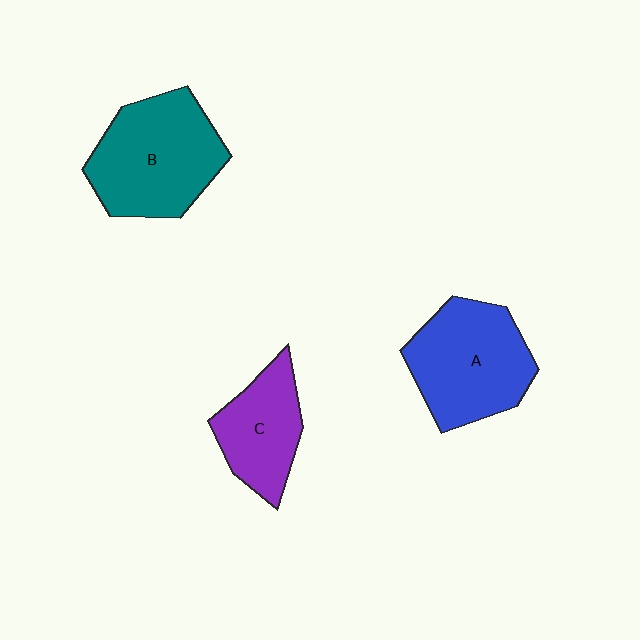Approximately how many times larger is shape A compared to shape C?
Approximately 1.4 times.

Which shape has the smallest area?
Shape C (purple).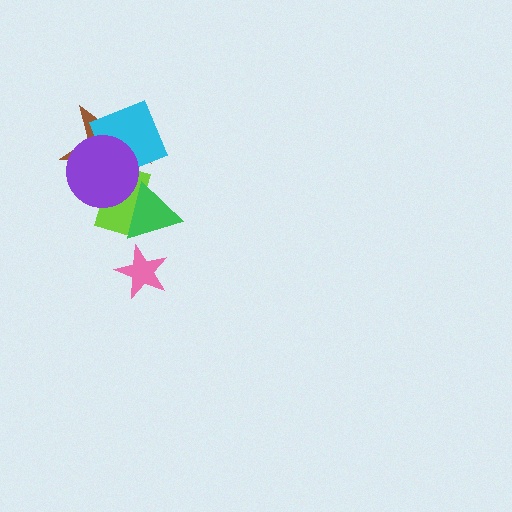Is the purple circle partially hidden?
No, no other shape covers it.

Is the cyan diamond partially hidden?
Yes, it is partially covered by another shape.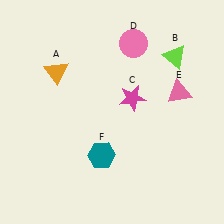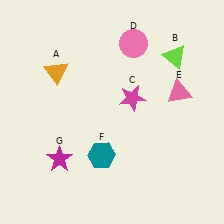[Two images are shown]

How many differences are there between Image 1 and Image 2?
There is 1 difference between the two images.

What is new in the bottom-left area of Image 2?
A magenta star (G) was added in the bottom-left area of Image 2.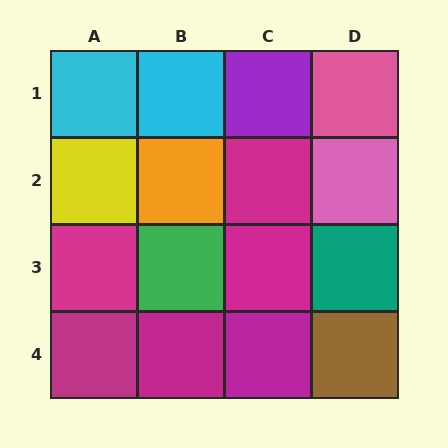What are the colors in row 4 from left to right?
Magenta, magenta, magenta, brown.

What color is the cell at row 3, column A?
Magenta.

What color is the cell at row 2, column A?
Yellow.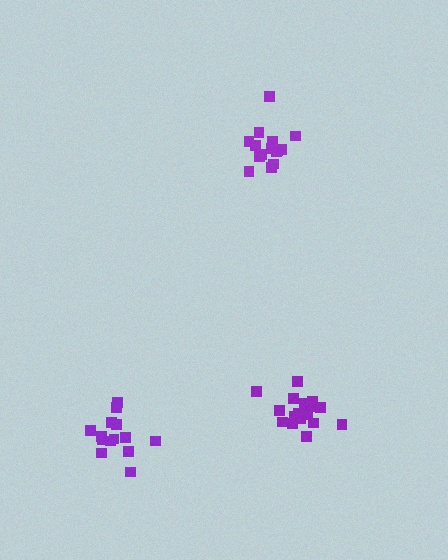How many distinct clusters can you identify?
There are 3 distinct clusters.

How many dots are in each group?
Group 1: 16 dots, Group 2: 17 dots, Group 3: 14 dots (47 total).